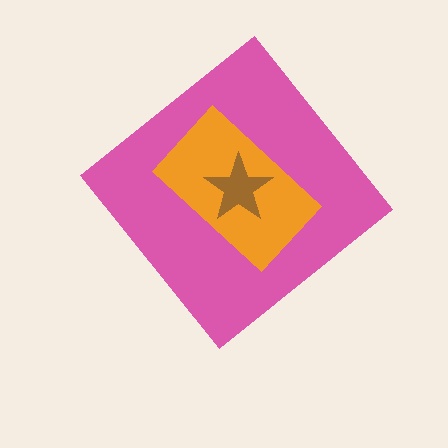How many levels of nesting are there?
3.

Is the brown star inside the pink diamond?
Yes.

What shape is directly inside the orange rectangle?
The brown star.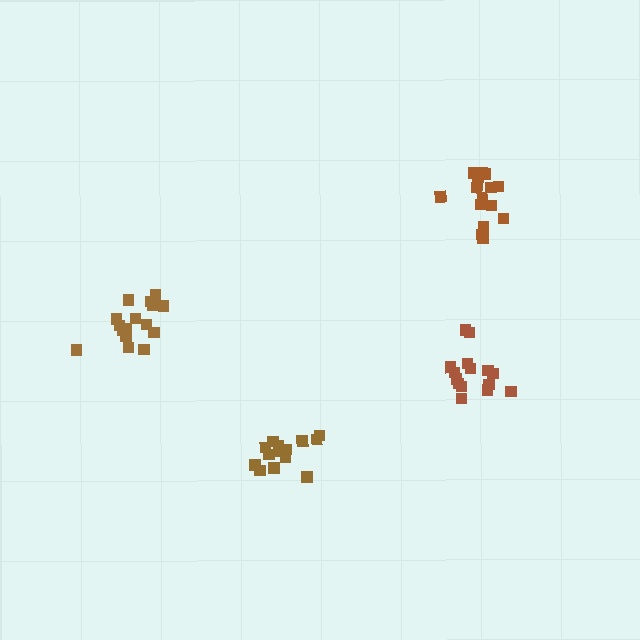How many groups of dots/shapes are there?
There are 4 groups.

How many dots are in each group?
Group 1: 15 dots, Group 2: 15 dots, Group 3: 16 dots, Group 4: 16 dots (62 total).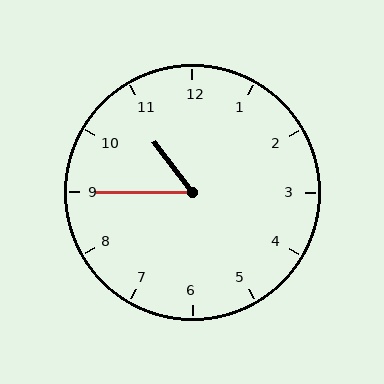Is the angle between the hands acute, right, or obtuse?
It is acute.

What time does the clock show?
10:45.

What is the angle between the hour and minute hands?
Approximately 52 degrees.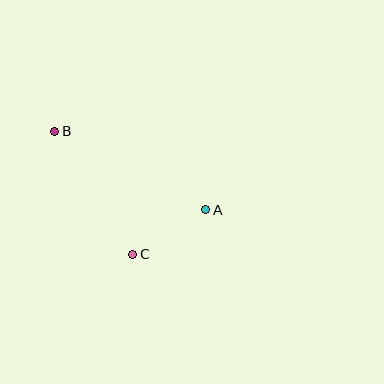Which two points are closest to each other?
Points A and C are closest to each other.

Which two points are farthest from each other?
Points A and B are farthest from each other.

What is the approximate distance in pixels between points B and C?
The distance between B and C is approximately 146 pixels.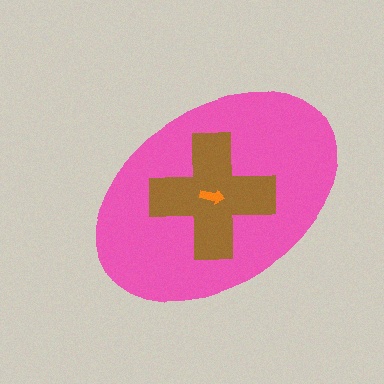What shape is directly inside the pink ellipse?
The brown cross.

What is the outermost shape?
The pink ellipse.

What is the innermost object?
The orange arrow.